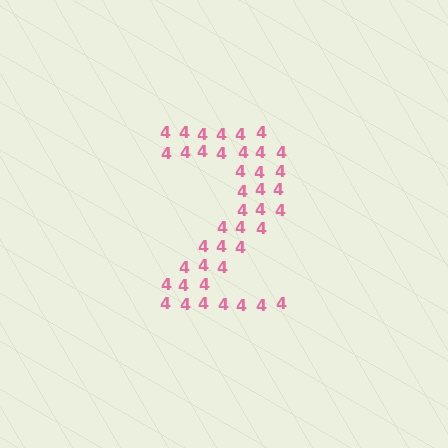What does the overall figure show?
The overall figure shows the digit 2.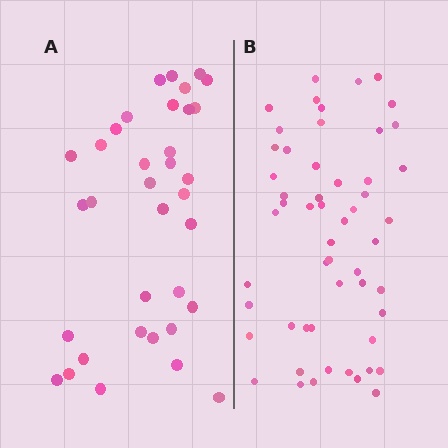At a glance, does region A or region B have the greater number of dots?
Region B (the right region) has more dots.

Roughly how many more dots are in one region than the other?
Region B has approximately 20 more dots than region A.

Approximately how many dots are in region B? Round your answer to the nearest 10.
About 50 dots. (The exact count is 54, which rounds to 50.)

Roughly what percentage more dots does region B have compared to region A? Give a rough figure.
About 55% more.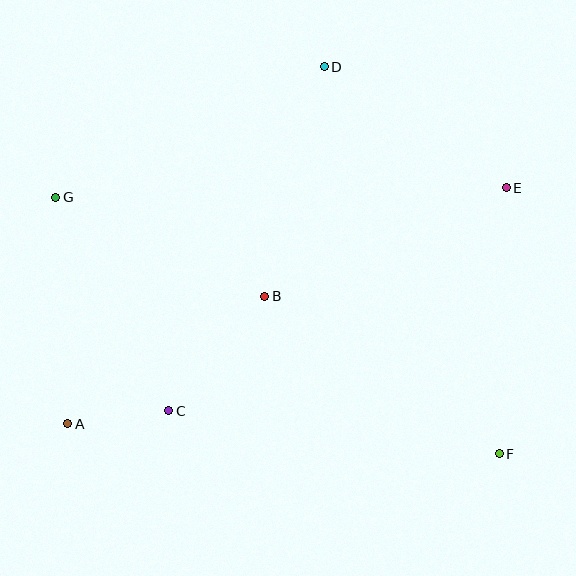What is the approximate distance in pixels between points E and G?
The distance between E and G is approximately 450 pixels.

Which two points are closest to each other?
Points A and C are closest to each other.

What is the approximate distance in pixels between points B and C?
The distance between B and C is approximately 150 pixels.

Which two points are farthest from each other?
Points F and G are farthest from each other.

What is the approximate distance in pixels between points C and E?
The distance between C and E is approximately 404 pixels.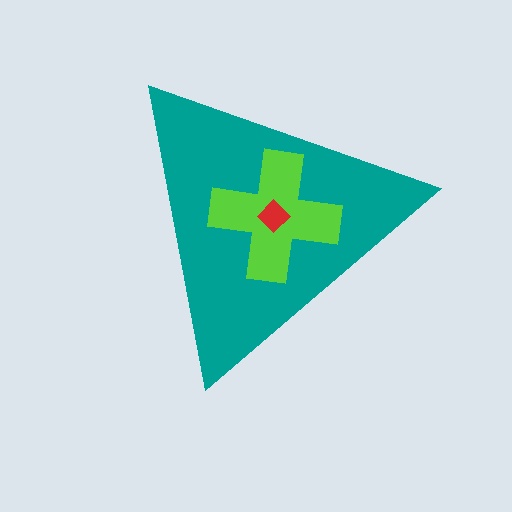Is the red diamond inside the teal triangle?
Yes.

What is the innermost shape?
The red diamond.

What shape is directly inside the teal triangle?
The lime cross.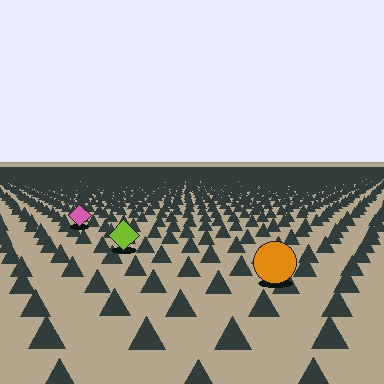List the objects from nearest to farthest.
From nearest to farthest: the orange circle, the lime diamond, the pink diamond.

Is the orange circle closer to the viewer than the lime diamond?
Yes. The orange circle is closer — you can tell from the texture gradient: the ground texture is coarser near it.